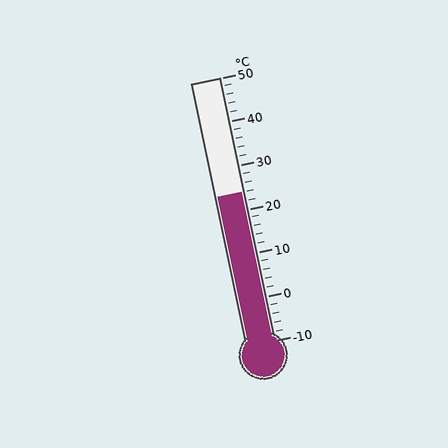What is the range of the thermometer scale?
The thermometer scale ranges from -10°C to 50°C.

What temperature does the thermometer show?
The thermometer shows approximately 24°C.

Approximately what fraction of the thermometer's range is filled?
The thermometer is filled to approximately 55% of its range.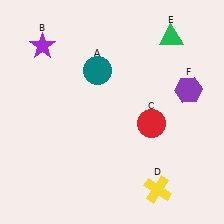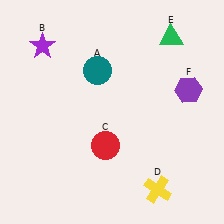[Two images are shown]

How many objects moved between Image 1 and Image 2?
1 object moved between the two images.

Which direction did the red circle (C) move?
The red circle (C) moved left.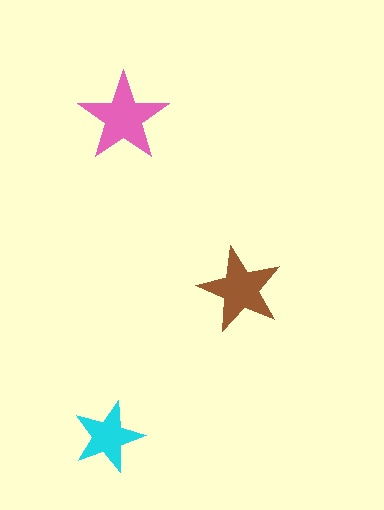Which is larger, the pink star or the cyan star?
The pink one.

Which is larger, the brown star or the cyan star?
The brown one.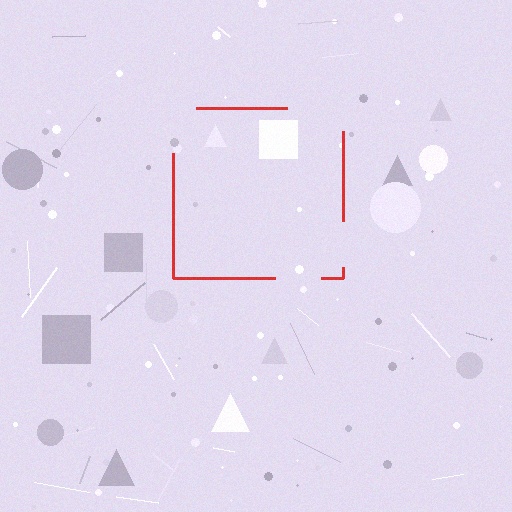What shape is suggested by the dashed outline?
The dashed outline suggests a square.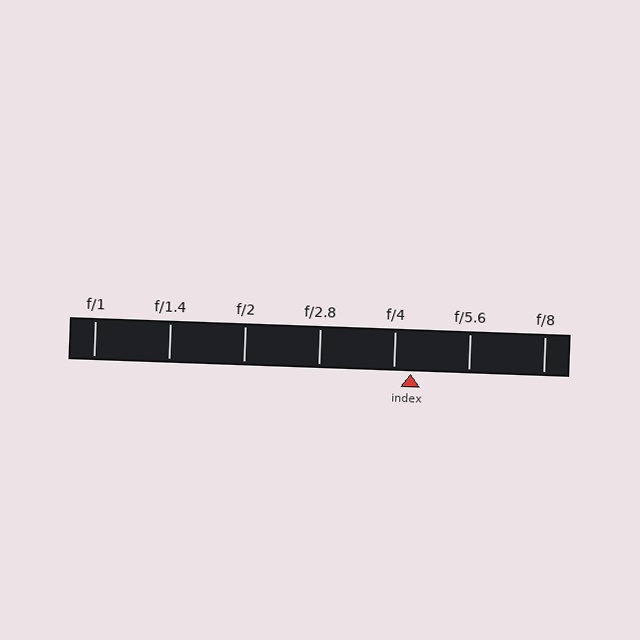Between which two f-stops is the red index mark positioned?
The index mark is between f/4 and f/5.6.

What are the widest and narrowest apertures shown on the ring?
The widest aperture shown is f/1 and the narrowest is f/8.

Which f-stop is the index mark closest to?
The index mark is closest to f/4.